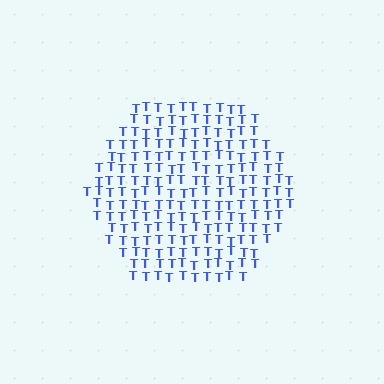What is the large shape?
The large shape is a hexagon.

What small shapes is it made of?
It is made of small letter T's.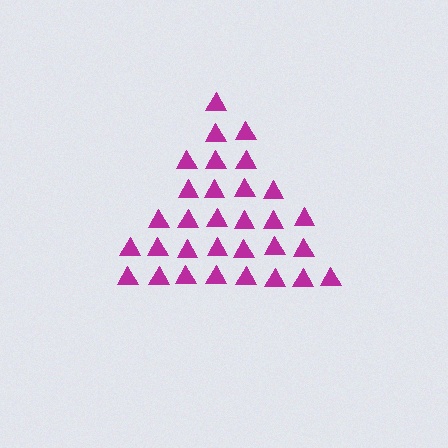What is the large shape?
The large shape is a triangle.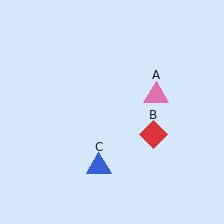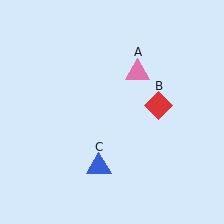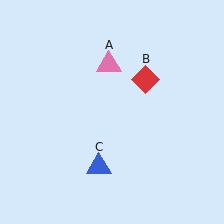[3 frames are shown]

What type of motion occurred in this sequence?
The pink triangle (object A), red diamond (object B) rotated counterclockwise around the center of the scene.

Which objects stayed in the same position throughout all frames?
Blue triangle (object C) remained stationary.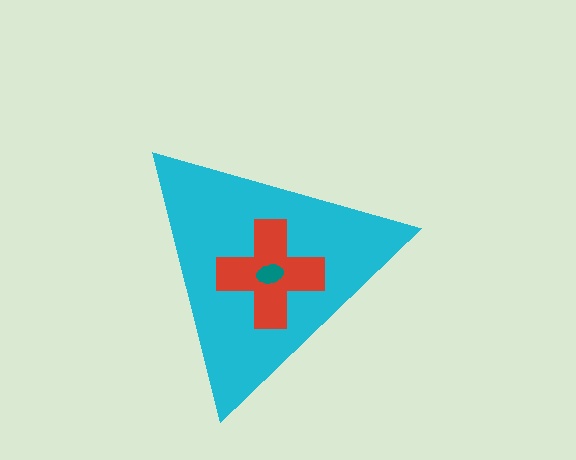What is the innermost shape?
The teal ellipse.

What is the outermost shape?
The cyan triangle.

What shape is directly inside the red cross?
The teal ellipse.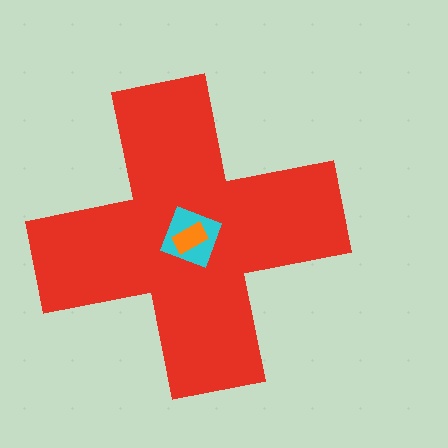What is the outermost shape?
The red cross.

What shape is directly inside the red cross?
The cyan square.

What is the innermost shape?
The orange rectangle.